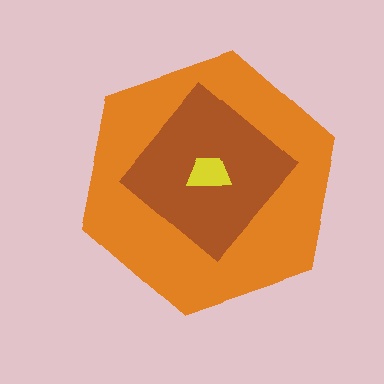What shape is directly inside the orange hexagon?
The brown diamond.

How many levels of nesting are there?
3.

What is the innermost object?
The yellow trapezoid.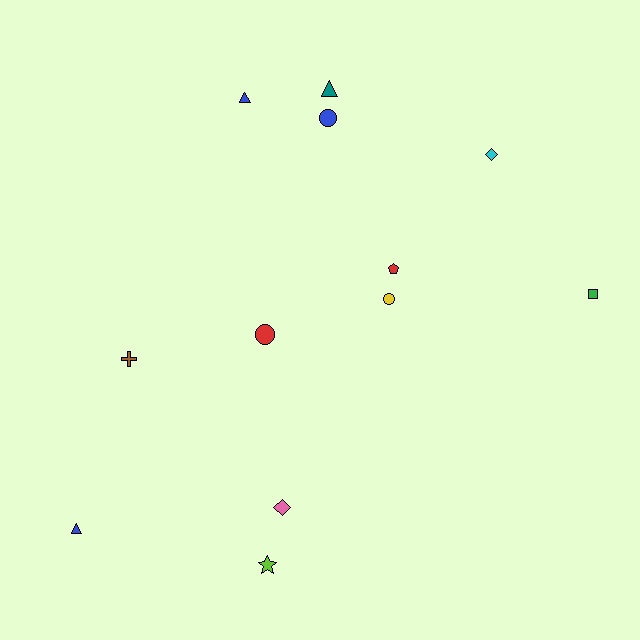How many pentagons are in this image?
There is 1 pentagon.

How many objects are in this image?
There are 12 objects.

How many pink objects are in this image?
There is 1 pink object.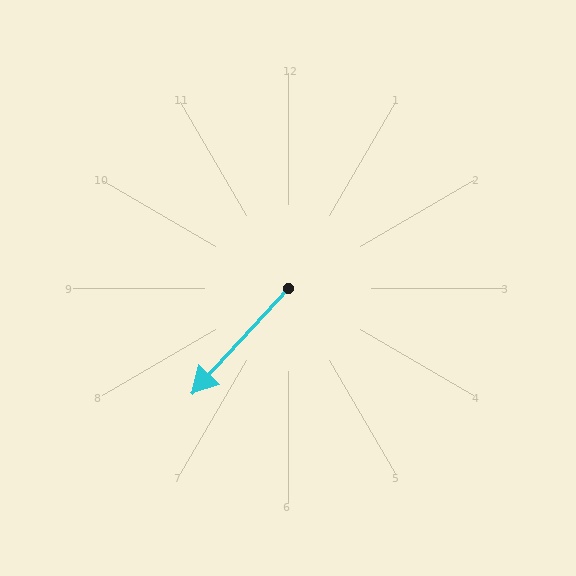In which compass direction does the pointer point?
Southwest.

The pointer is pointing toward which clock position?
Roughly 7 o'clock.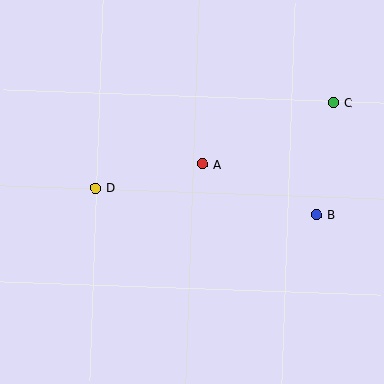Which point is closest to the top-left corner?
Point D is closest to the top-left corner.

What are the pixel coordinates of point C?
Point C is at (334, 103).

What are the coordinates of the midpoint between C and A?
The midpoint between C and A is at (268, 133).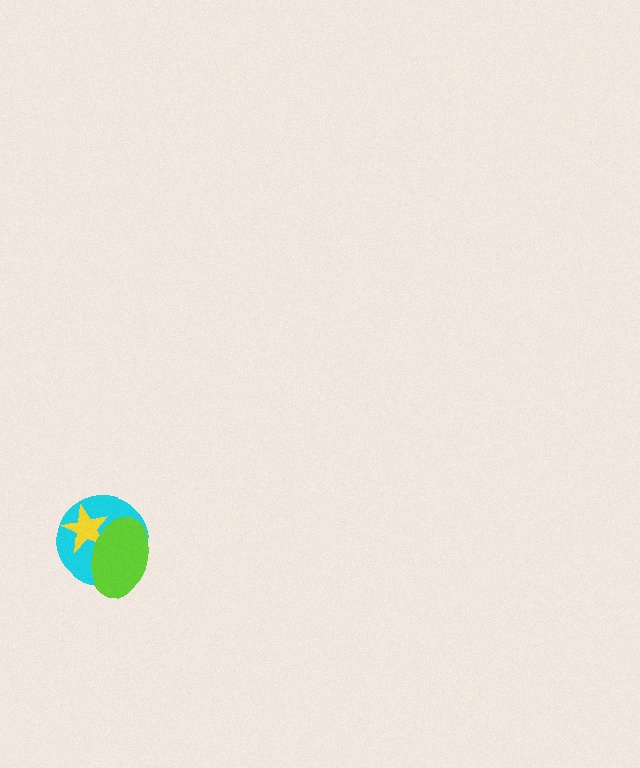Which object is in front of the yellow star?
The lime ellipse is in front of the yellow star.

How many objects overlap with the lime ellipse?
2 objects overlap with the lime ellipse.